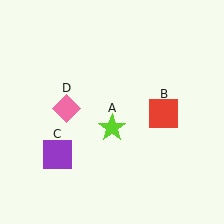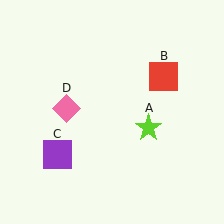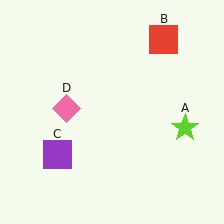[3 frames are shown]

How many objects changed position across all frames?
2 objects changed position: lime star (object A), red square (object B).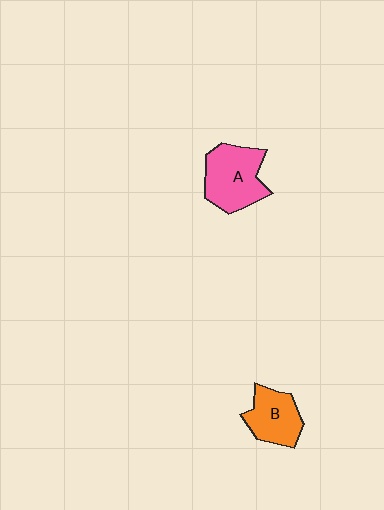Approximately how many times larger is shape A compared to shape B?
Approximately 1.4 times.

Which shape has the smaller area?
Shape B (orange).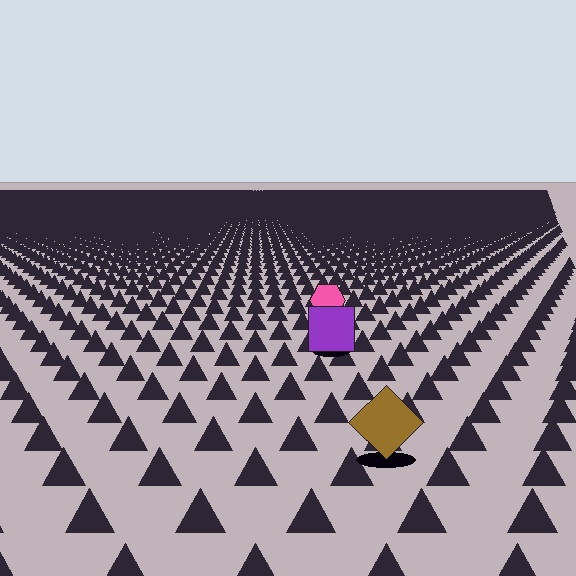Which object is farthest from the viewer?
The pink hexagon is farthest from the viewer. It appears smaller and the ground texture around it is denser.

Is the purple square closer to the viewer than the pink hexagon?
Yes. The purple square is closer — you can tell from the texture gradient: the ground texture is coarser near it.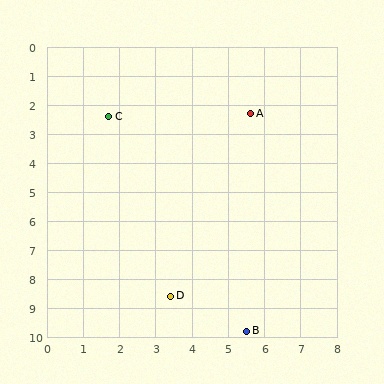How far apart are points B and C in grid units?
Points B and C are about 8.3 grid units apart.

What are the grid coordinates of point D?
Point D is at approximately (3.4, 8.6).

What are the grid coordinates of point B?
Point B is at approximately (5.5, 9.8).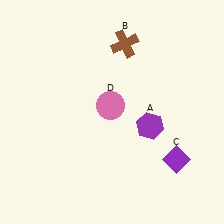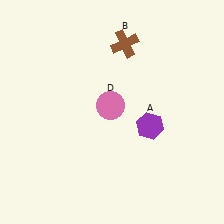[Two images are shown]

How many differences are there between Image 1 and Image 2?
There is 1 difference between the two images.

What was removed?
The purple diamond (C) was removed in Image 2.